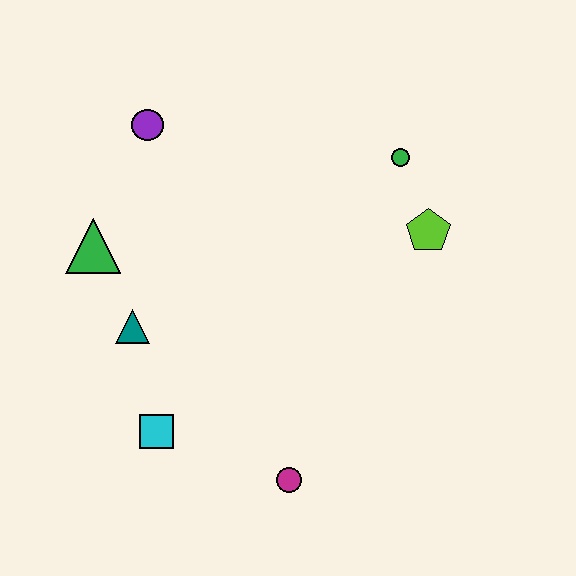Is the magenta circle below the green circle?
Yes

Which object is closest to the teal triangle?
The green triangle is closest to the teal triangle.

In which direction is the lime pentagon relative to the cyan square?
The lime pentagon is to the right of the cyan square.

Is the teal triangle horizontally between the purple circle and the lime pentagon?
No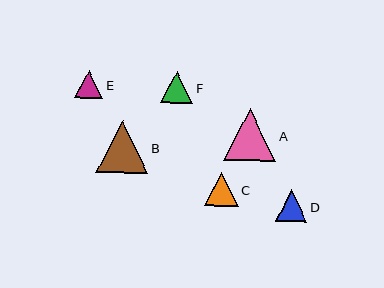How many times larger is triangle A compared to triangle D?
Triangle A is approximately 1.7 times the size of triangle D.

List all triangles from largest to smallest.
From largest to smallest: A, B, C, F, D, E.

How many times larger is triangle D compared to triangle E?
Triangle D is approximately 1.1 times the size of triangle E.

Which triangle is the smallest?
Triangle E is the smallest with a size of approximately 28 pixels.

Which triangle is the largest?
Triangle A is the largest with a size of approximately 52 pixels.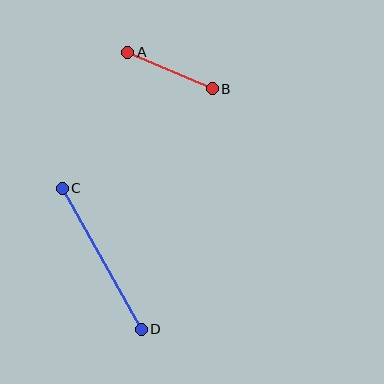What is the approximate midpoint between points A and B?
The midpoint is at approximately (170, 71) pixels.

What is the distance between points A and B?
The distance is approximately 92 pixels.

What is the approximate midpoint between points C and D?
The midpoint is at approximately (102, 259) pixels.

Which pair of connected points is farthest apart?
Points C and D are farthest apart.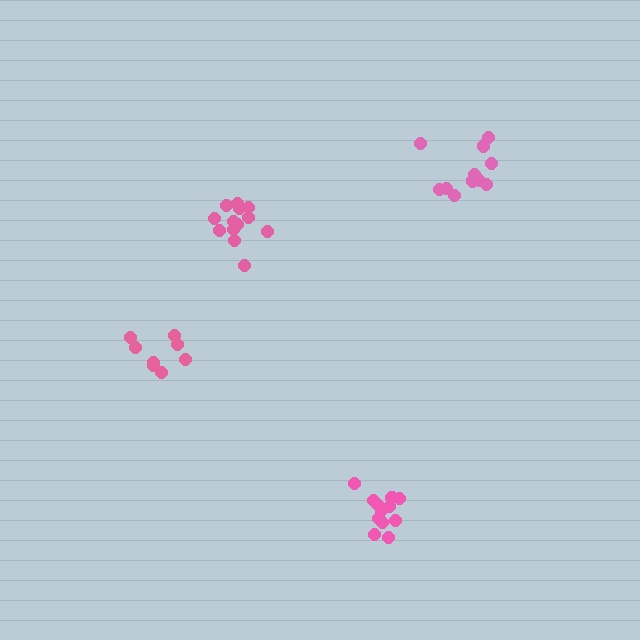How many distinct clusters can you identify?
There are 4 distinct clusters.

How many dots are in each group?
Group 1: 11 dots, Group 2: 8 dots, Group 3: 13 dots, Group 4: 13 dots (45 total).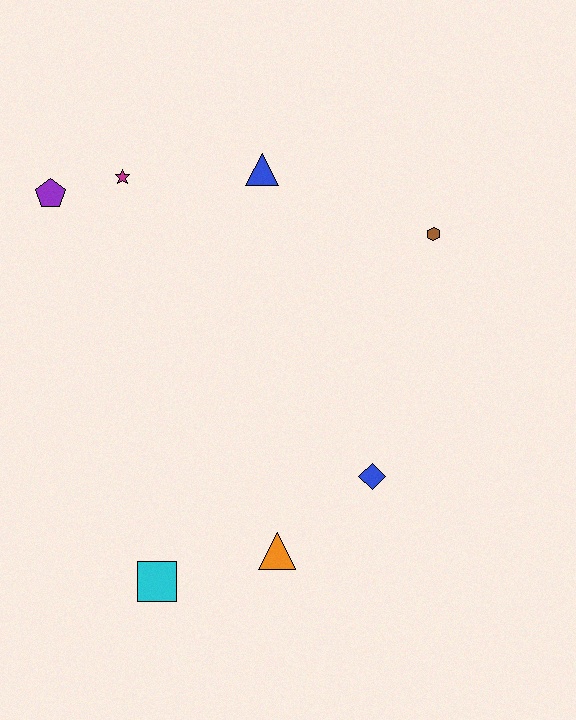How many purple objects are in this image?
There is 1 purple object.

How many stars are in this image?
There is 1 star.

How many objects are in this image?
There are 7 objects.